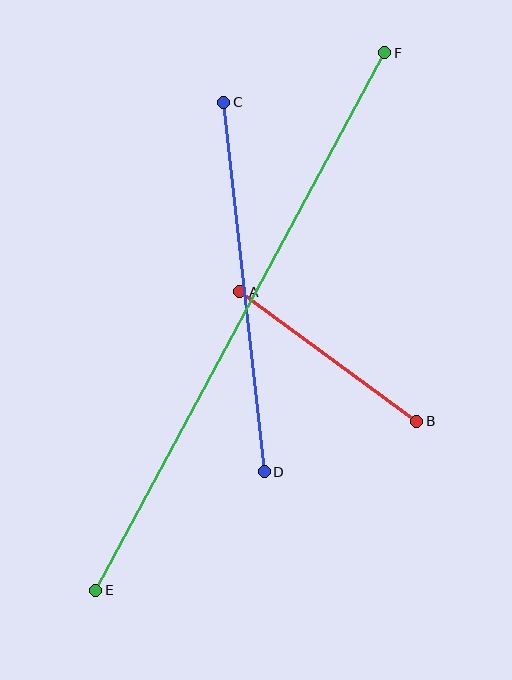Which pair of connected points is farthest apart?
Points E and F are farthest apart.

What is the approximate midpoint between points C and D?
The midpoint is at approximately (244, 287) pixels.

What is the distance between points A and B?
The distance is approximately 219 pixels.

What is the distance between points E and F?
The distance is approximately 610 pixels.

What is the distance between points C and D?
The distance is approximately 372 pixels.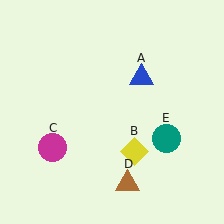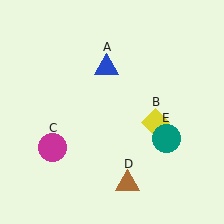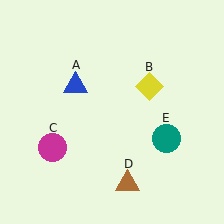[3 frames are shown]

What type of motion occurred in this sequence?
The blue triangle (object A), yellow diamond (object B) rotated counterclockwise around the center of the scene.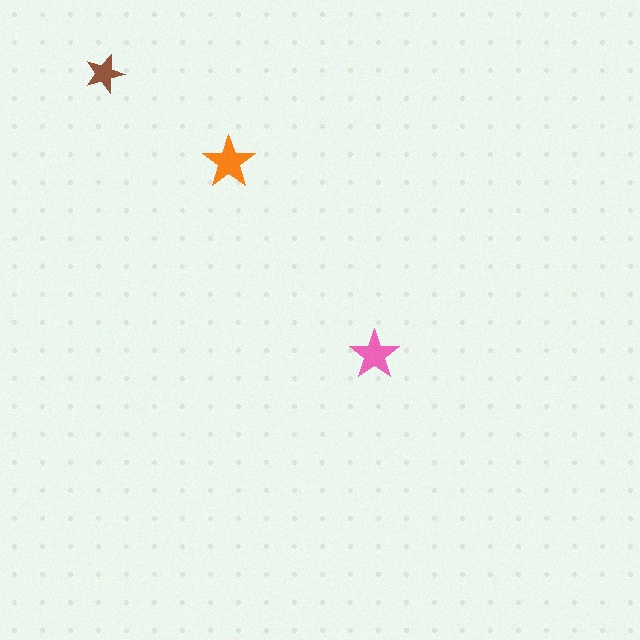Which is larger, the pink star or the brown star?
The pink one.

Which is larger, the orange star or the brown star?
The orange one.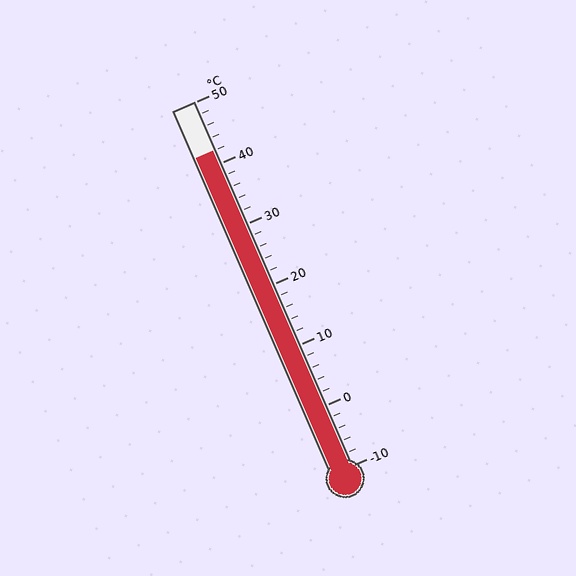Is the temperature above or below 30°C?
The temperature is above 30°C.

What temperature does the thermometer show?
The thermometer shows approximately 42°C.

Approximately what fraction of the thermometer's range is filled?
The thermometer is filled to approximately 85% of its range.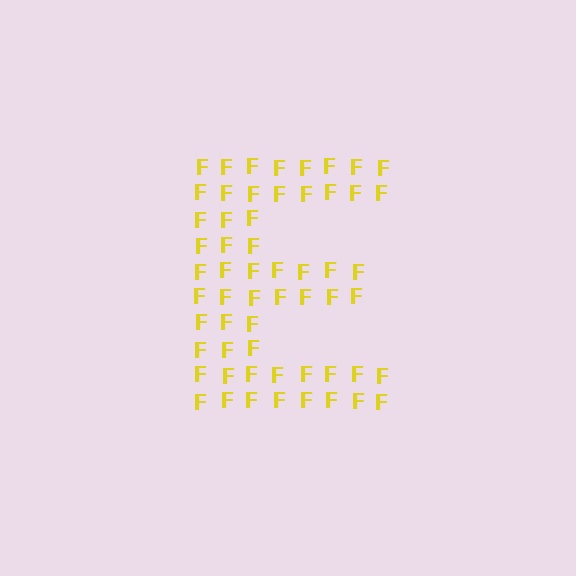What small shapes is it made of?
It is made of small letter F's.